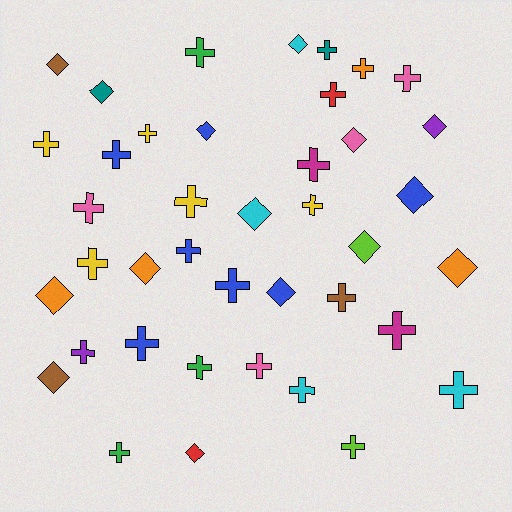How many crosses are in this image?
There are 25 crosses.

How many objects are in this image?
There are 40 objects.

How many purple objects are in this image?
There are 2 purple objects.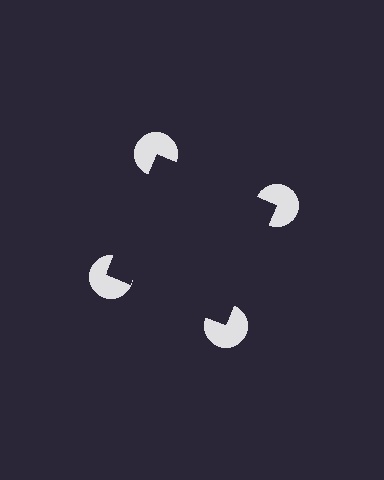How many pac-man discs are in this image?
There are 4 — one at each vertex of the illusory square.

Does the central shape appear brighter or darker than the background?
It typically appears slightly darker than the background, even though no actual brightness change is drawn.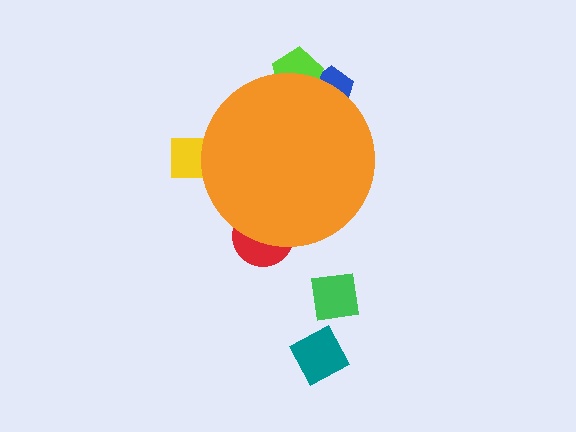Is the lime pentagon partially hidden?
Yes, the lime pentagon is partially hidden behind the orange circle.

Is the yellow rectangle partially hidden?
Yes, the yellow rectangle is partially hidden behind the orange circle.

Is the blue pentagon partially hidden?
Yes, the blue pentagon is partially hidden behind the orange circle.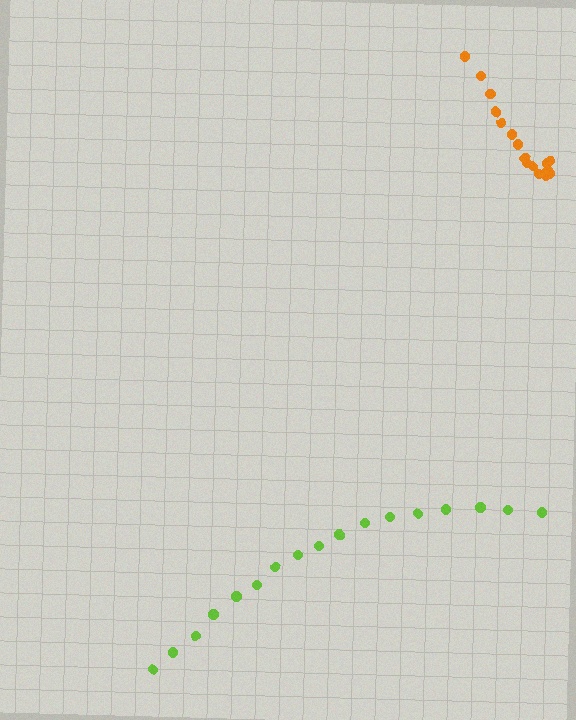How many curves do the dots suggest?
There are 2 distinct paths.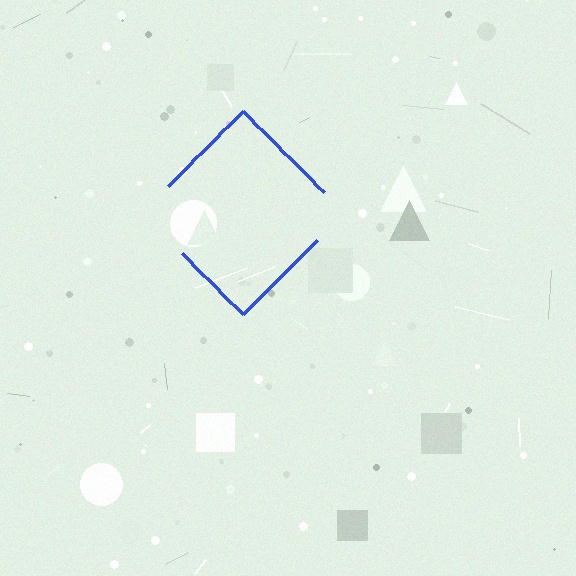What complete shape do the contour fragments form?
The contour fragments form a diamond.